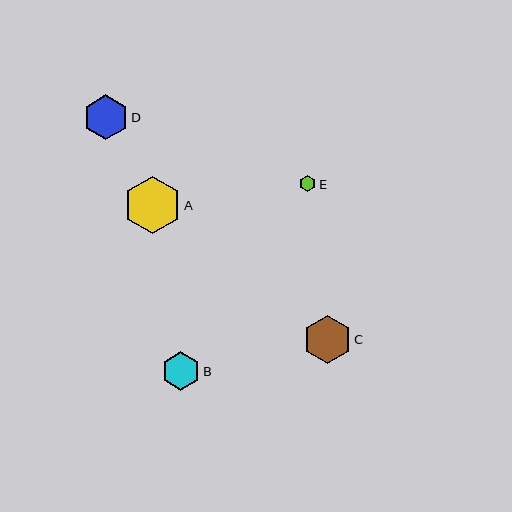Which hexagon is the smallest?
Hexagon E is the smallest with a size of approximately 16 pixels.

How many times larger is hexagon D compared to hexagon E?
Hexagon D is approximately 2.8 times the size of hexagon E.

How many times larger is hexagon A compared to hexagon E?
Hexagon A is approximately 3.5 times the size of hexagon E.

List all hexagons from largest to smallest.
From largest to smallest: A, C, D, B, E.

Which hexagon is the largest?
Hexagon A is the largest with a size of approximately 57 pixels.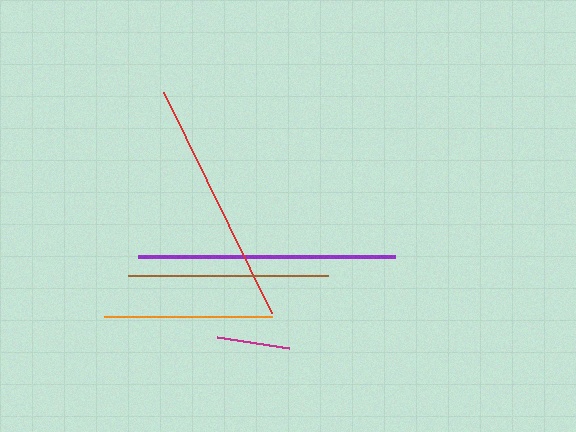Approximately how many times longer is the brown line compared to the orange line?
The brown line is approximately 1.2 times the length of the orange line.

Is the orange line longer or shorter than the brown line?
The brown line is longer than the orange line.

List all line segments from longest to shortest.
From longest to shortest: purple, red, brown, orange, magenta.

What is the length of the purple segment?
The purple segment is approximately 257 pixels long.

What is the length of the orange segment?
The orange segment is approximately 168 pixels long.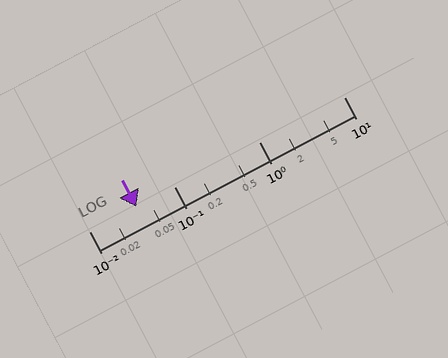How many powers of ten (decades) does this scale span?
The scale spans 3 decades, from 0.01 to 10.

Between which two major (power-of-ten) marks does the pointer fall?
The pointer is between 0.01 and 0.1.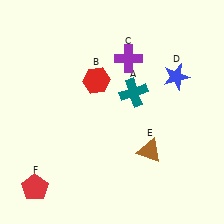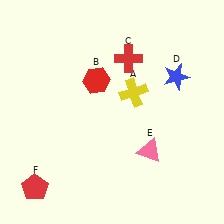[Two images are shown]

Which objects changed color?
A changed from teal to yellow. C changed from purple to red. E changed from brown to pink.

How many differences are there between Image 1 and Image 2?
There are 3 differences between the two images.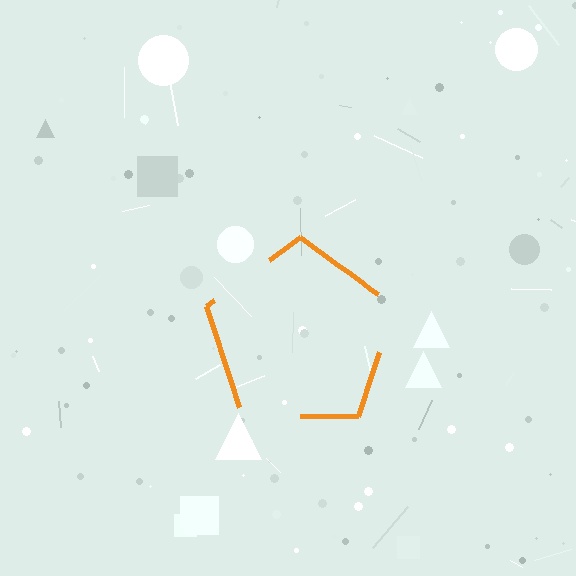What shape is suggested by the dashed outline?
The dashed outline suggests a pentagon.